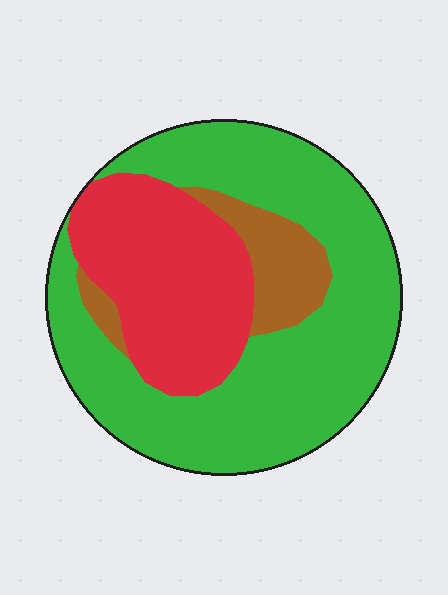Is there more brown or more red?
Red.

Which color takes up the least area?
Brown, at roughly 10%.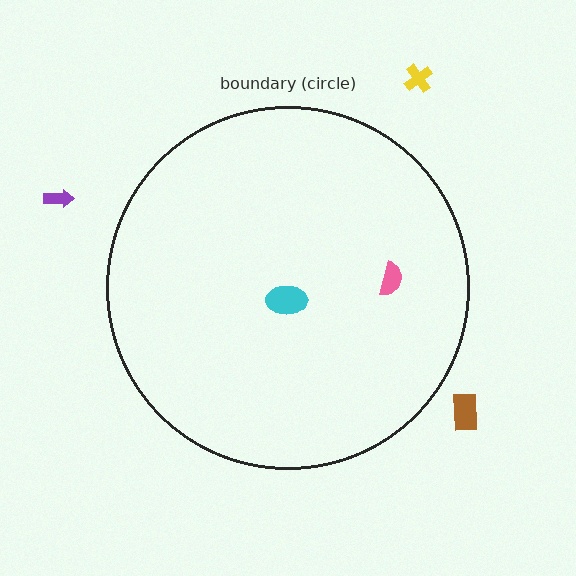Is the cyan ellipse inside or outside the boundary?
Inside.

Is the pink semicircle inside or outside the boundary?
Inside.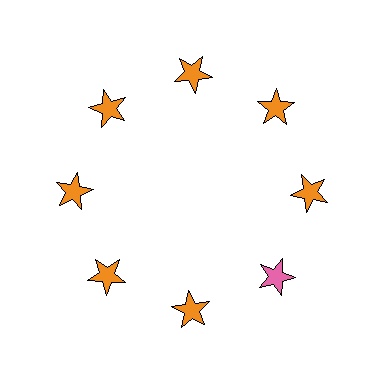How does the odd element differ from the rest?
It has a different color: pink instead of orange.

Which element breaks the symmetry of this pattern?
The pink star at roughly the 4 o'clock position breaks the symmetry. All other shapes are orange stars.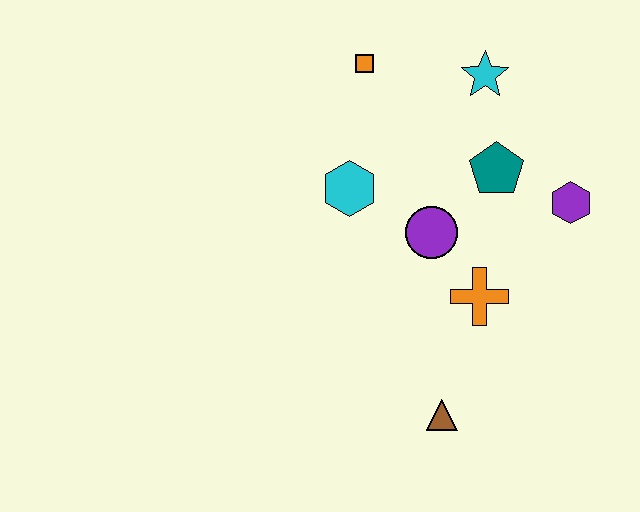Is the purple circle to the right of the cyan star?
No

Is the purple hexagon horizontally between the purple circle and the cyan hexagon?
No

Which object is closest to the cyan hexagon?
The purple circle is closest to the cyan hexagon.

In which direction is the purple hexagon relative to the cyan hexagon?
The purple hexagon is to the right of the cyan hexagon.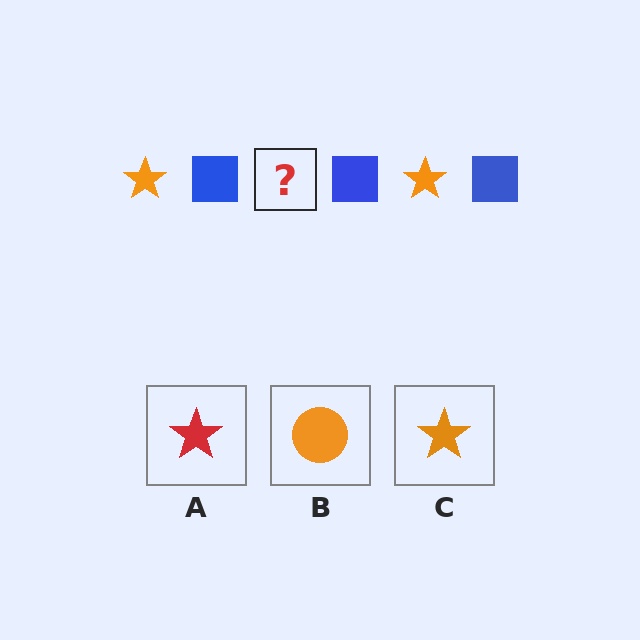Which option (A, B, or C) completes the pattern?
C.